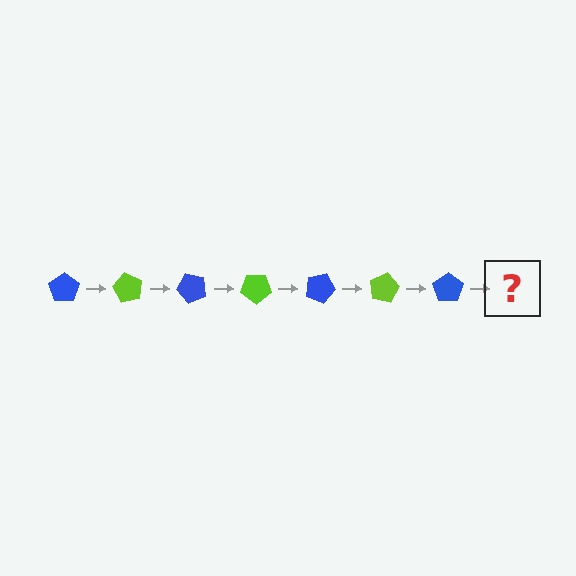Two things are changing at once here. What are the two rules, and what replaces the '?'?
The two rules are that it rotates 60 degrees each step and the color cycles through blue and lime. The '?' should be a lime pentagon, rotated 420 degrees from the start.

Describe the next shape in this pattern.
It should be a lime pentagon, rotated 420 degrees from the start.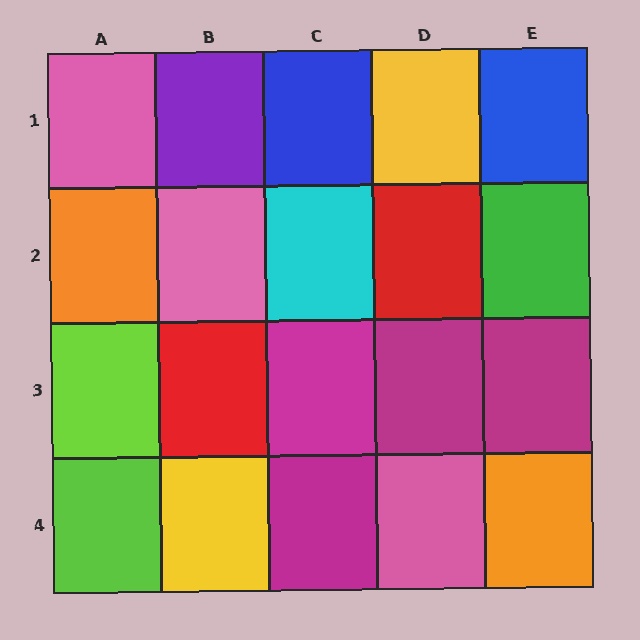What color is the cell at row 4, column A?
Lime.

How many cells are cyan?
1 cell is cyan.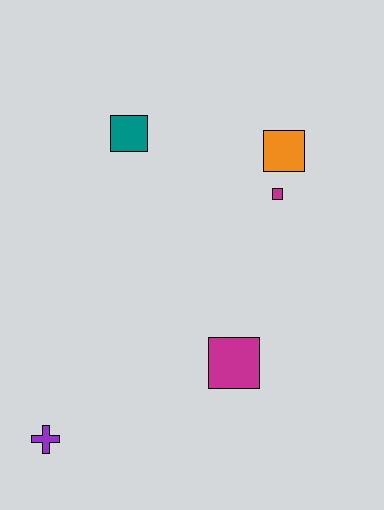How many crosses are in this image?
There is 1 cross.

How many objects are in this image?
There are 5 objects.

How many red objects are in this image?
There are no red objects.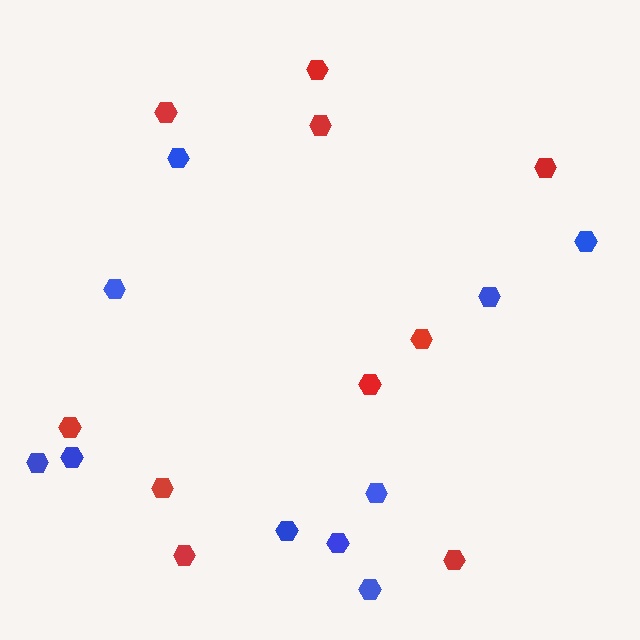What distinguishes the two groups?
There are 2 groups: one group of red hexagons (10) and one group of blue hexagons (10).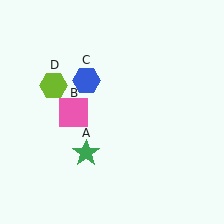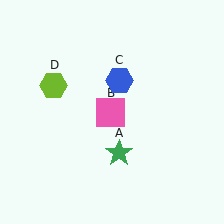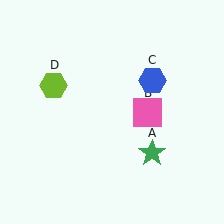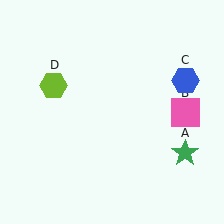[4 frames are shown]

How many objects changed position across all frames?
3 objects changed position: green star (object A), pink square (object B), blue hexagon (object C).